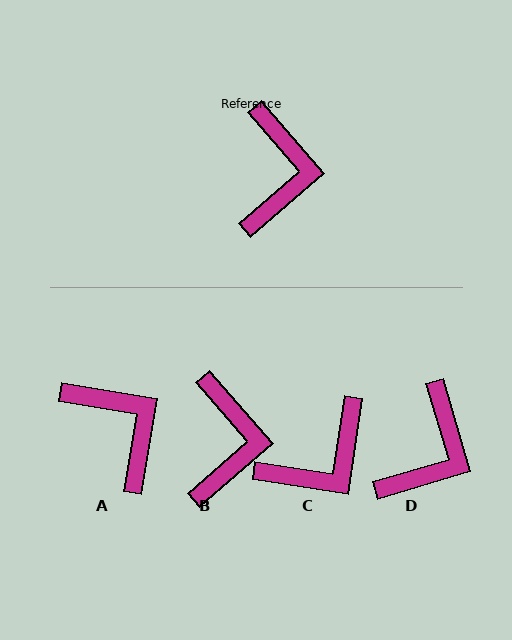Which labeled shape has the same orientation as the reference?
B.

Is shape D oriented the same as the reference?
No, it is off by about 24 degrees.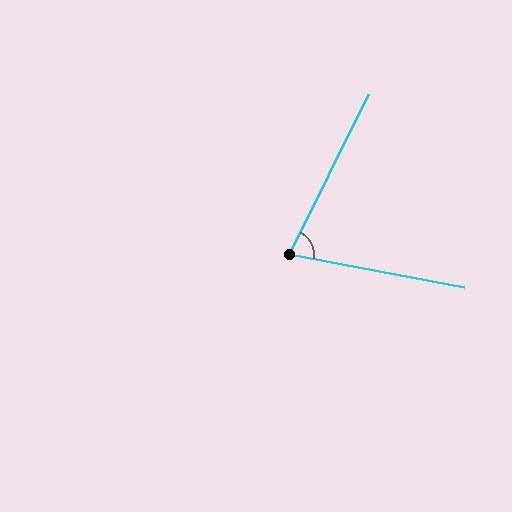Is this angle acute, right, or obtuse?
It is acute.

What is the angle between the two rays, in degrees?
Approximately 74 degrees.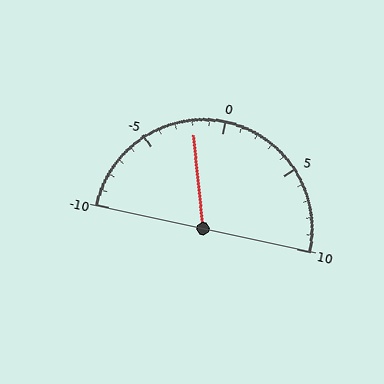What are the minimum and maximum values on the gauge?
The gauge ranges from -10 to 10.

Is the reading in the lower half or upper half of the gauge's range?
The reading is in the lower half of the range (-10 to 10).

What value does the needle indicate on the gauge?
The needle indicates approximately -2.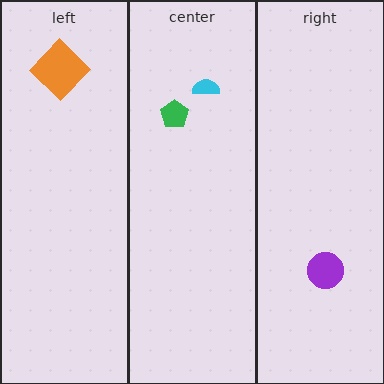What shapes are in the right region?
The purple circle.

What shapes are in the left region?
The orange diamond.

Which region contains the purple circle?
The right region.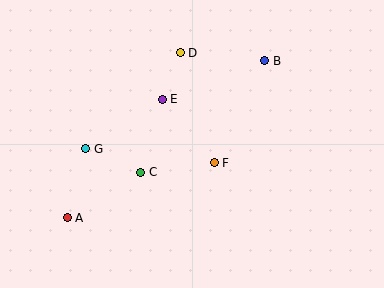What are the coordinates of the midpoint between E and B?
The midpoint between E and B is at (213, 80).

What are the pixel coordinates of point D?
Point D is at (180, 53).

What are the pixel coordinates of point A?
Point A is at (67, 218).